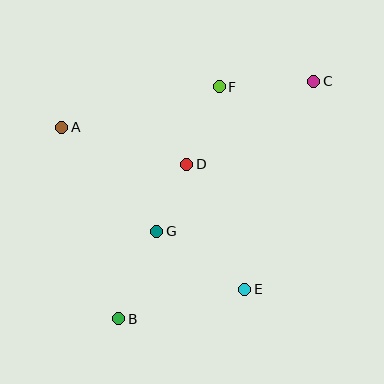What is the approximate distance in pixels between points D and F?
The distance between D and F is approximately 84 pixels.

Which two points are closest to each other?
Points D and G are closest to each other.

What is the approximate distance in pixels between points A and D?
The distance between A and D is approximately 131 pixels.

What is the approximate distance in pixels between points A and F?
The distance between A and F is approximately 163 pixels.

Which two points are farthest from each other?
Points B and C are farthest from each other.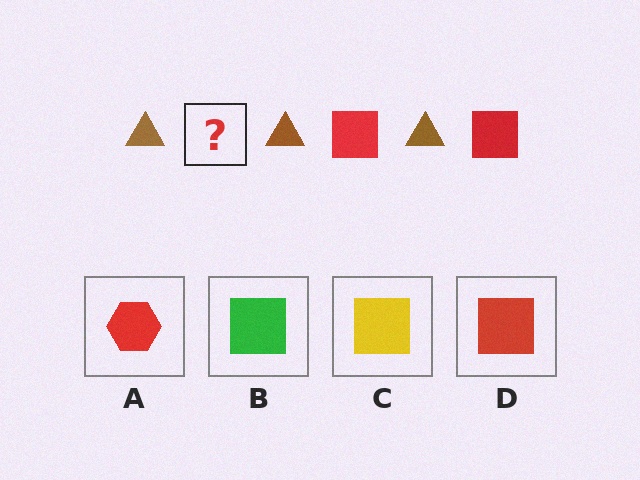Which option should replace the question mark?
Option D.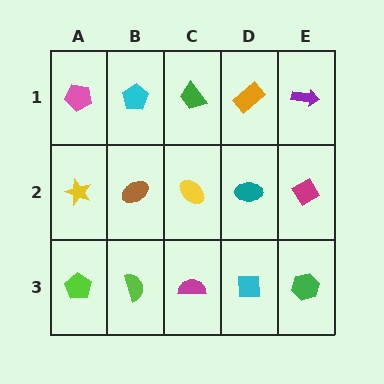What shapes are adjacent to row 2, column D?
An orange rectangle (row 1, column D), a cyan square (row 3, column D), a yellow ellipse (row 2, column C), a magenta diamond (row 2, column E).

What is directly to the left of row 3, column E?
A cyan square.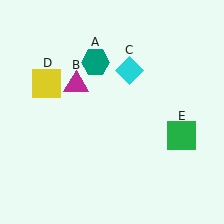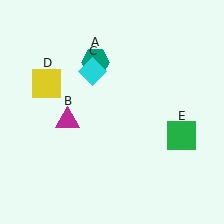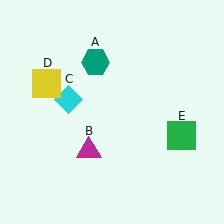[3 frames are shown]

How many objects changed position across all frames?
2 objects changed position: magenta triangle (object B), cyan diamond (object C).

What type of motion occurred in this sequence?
The magenta triangle (object B), cyan diamond (object C) rotated counterclockwise around the center of the scene.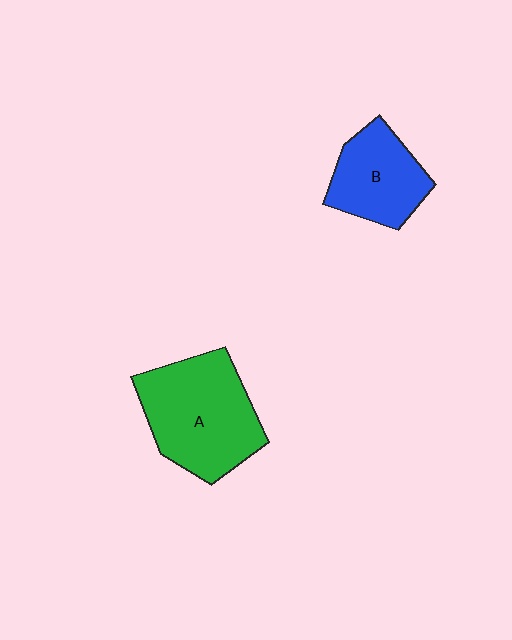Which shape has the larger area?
Shape A (green).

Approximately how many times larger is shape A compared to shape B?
Approximately 1.5 times.